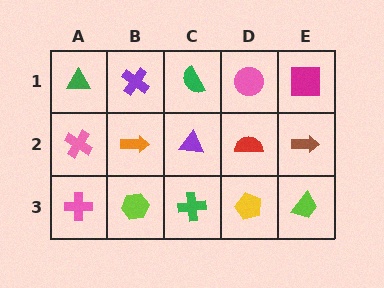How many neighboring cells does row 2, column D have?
4.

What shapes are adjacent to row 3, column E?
A brown arrow (row 2, column E), a yellow pentagon (row 3, column D).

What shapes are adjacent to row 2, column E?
A magenta square (row 1, column E), a lime trapezoid (row 3, column E), a red semicircle (row 2, column D).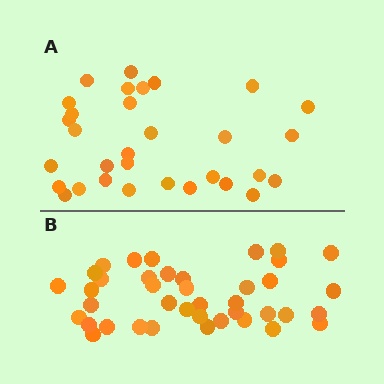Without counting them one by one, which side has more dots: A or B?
Region B (the bottom region) has more dots.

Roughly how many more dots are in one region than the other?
Region B has roughly 8 or so more dots than region A.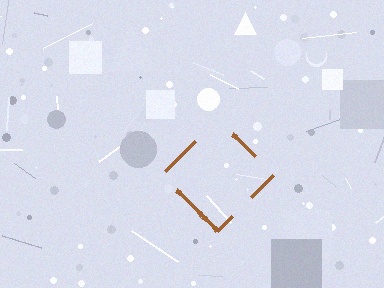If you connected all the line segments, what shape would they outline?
They would outline a diamond.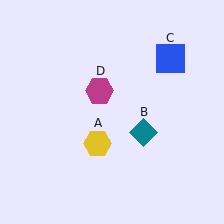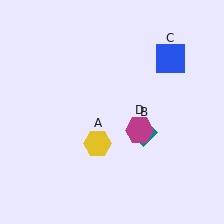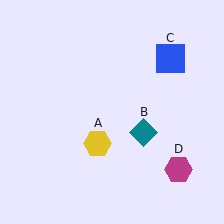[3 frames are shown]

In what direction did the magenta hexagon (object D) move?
The magenta hexagon (object D) moved down and to the right.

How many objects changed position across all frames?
1 object changed position: magenta hexagon (object D).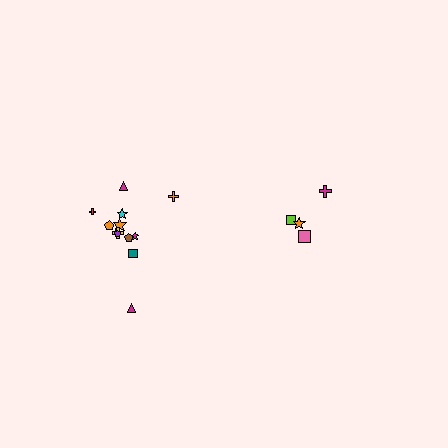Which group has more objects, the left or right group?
The left group.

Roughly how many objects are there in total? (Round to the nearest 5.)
Roughly 15 objects in total.